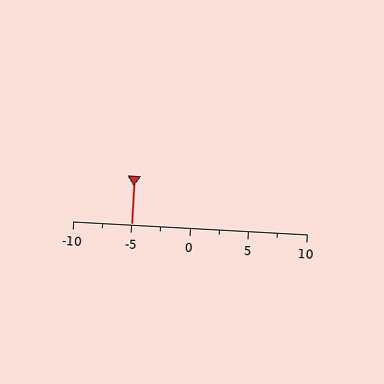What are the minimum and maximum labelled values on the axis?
The axis runs from -10 to 10.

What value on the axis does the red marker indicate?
The marker indicates approximately -5.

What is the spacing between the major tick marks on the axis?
The major ticks are spaced 5 apart.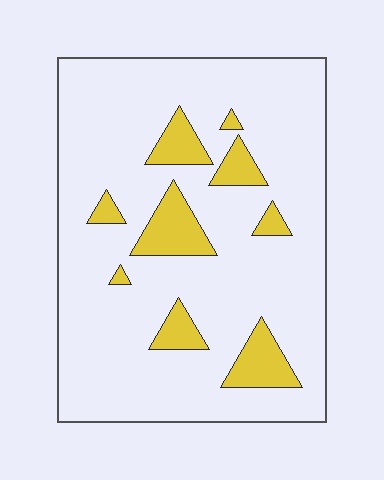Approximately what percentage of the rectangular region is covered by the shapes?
Approximately 15%.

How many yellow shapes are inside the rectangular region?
9.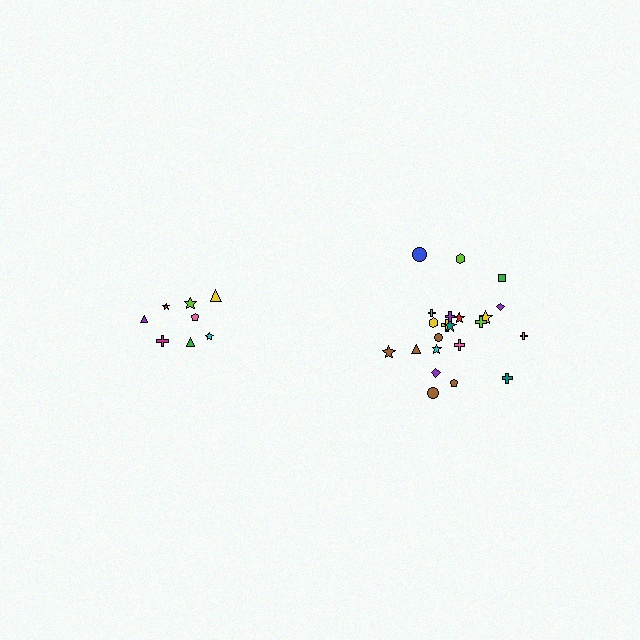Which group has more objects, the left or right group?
The right group.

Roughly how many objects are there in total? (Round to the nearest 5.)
Roughly 30 objects in total.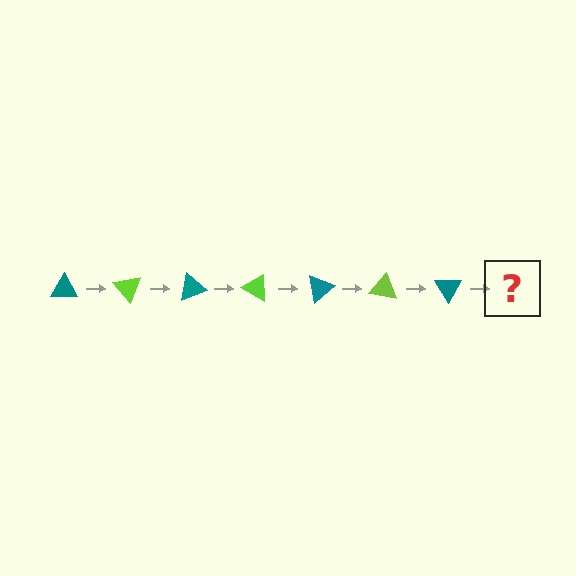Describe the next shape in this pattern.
It should be a lime triangle, rotated 350 degrees from the start.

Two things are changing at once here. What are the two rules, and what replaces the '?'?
The two rules are that it rotates 50 degrees each step and the color cycles through teal and lime. The '?' should be a lime triangle, rotated 350 degrees from the start.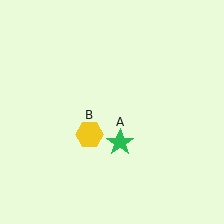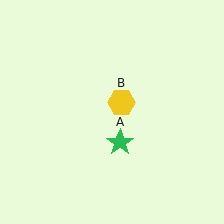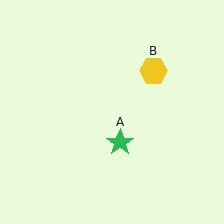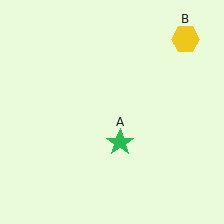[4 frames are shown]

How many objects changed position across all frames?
1 object changed position: yellow hexagon (object B).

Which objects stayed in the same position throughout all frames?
Green star (object A) remained stationary.